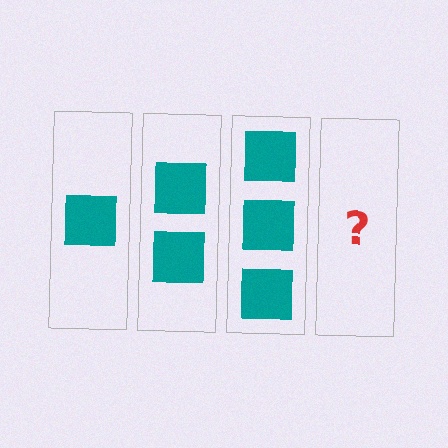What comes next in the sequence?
The next element should be 4 squares.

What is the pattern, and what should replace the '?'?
The pattern is that each step adds one more square. The '?' should be 4 squares.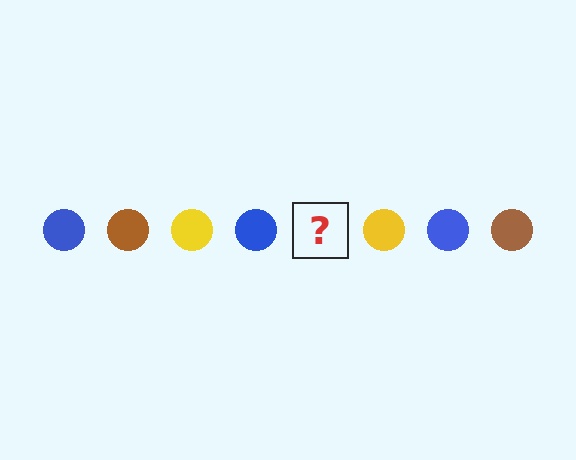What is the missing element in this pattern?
The missing element is a brown circle.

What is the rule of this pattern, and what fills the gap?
The rule is that the pattern cycles through blue, brown, yellow circles. The gap should be filled with a brown circle.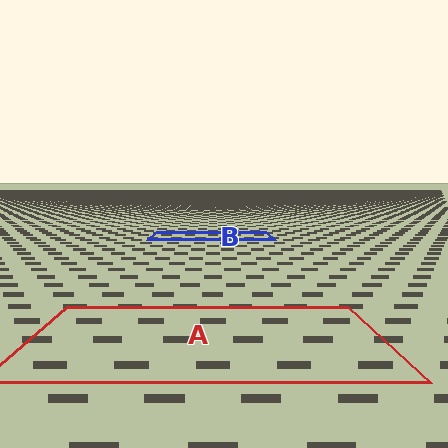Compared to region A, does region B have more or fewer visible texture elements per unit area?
Region B has more texture elements per unit area — they are packed more densely because it is farther away.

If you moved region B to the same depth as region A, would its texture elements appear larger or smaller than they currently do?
They would appear larger. At a closer depth, the same texture elements are projected at a bigger on-screen size.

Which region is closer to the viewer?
Region A is closer. The texture elements there are larger and more spread out.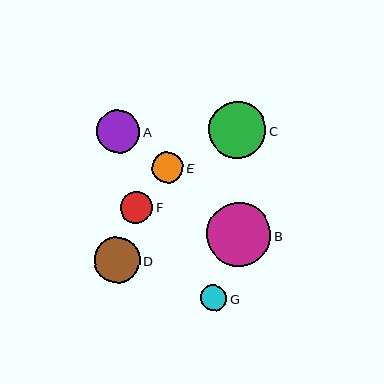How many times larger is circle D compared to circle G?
Circle D is approximately 1.8 times the size of circle G.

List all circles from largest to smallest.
From largest to smallest: B, C, D, A, F, E, G.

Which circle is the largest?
Circle B is the largest with a size of approximately 64 pixels.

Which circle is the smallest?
Circle G is the smallest with a size of approximately 26 pixels.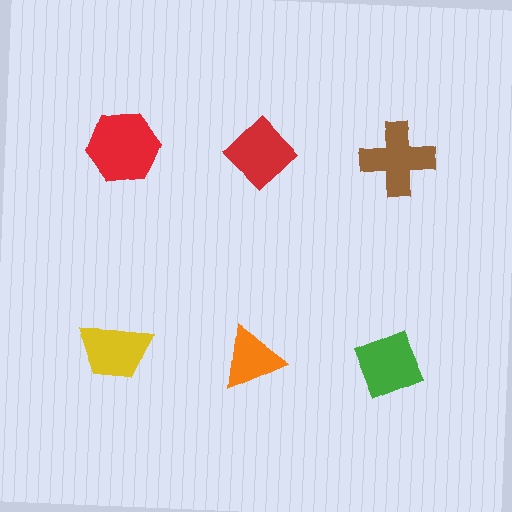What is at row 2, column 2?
An orange triangle.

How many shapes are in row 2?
3 shapes.